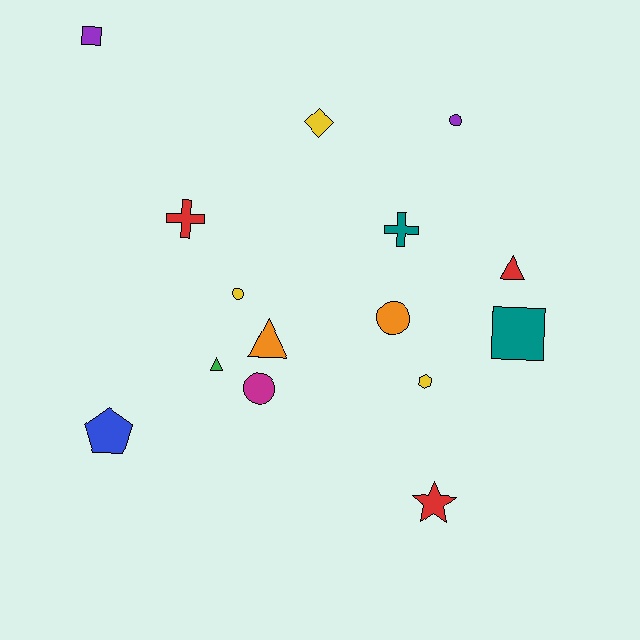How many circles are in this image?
There are 4 circles.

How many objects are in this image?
There are 15 objects.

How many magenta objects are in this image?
There is 1 magenta object.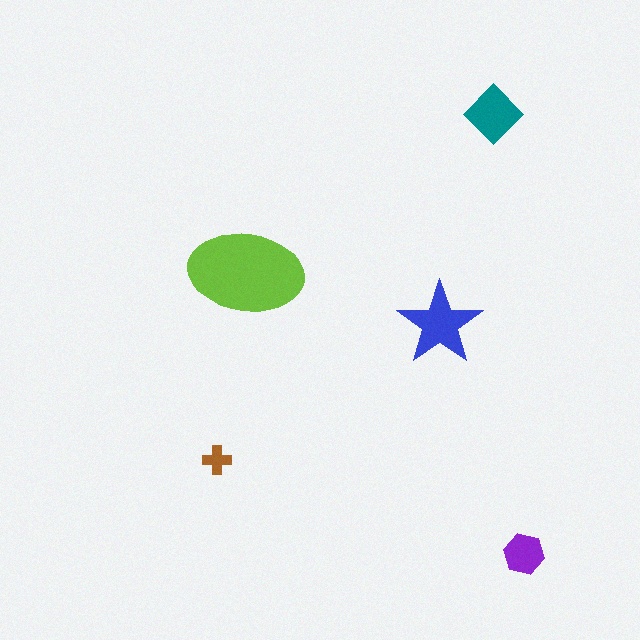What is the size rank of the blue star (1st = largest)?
2nd.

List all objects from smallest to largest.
The brown cross, the purple hexagon, the teal diamond, the blue star, the lime ellipse.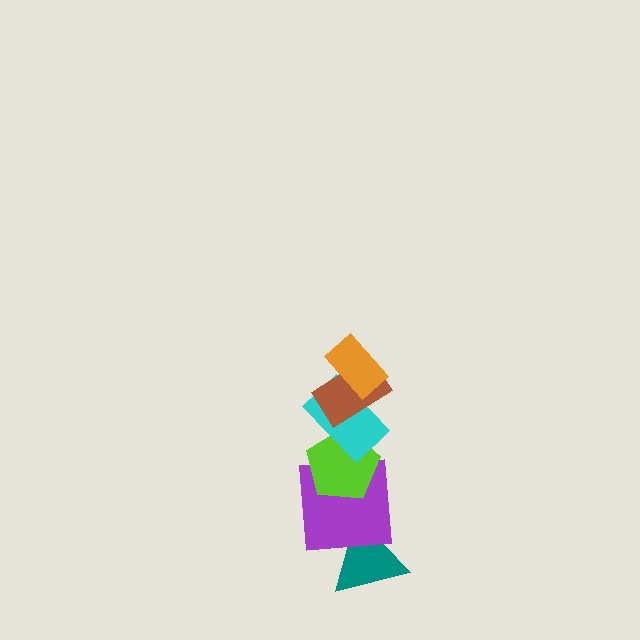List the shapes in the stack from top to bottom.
From top to bottom: the orange rectangle, the brown rectangle, the cyan rectangle, the lime pentagon, the purple square, the teal triangle.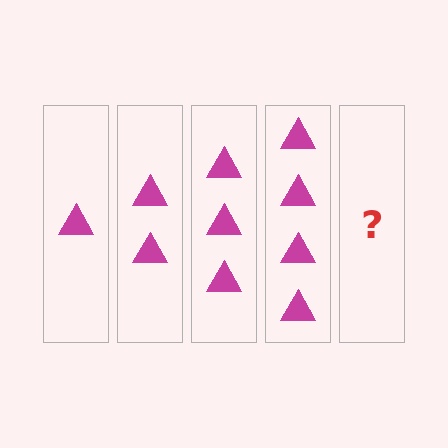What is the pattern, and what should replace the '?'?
The pattern is that each step adds one more triangle. The '?' should be 5 triangles.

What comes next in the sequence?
The next element should be 5 triangles.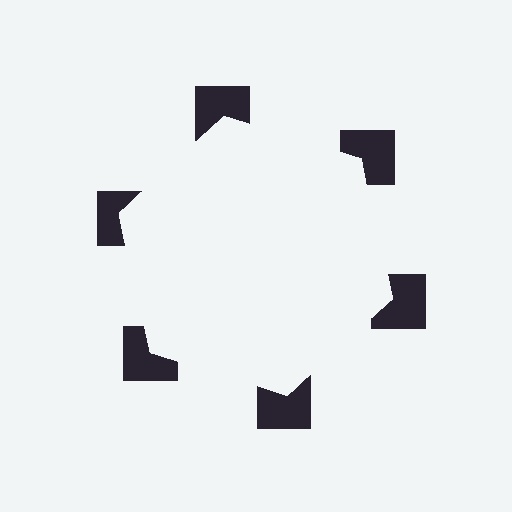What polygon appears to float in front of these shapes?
An illusory hexagon — its edges are inferred from the aligned wedge cuts in the notched squares, not physically drawn.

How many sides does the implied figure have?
6 sides.